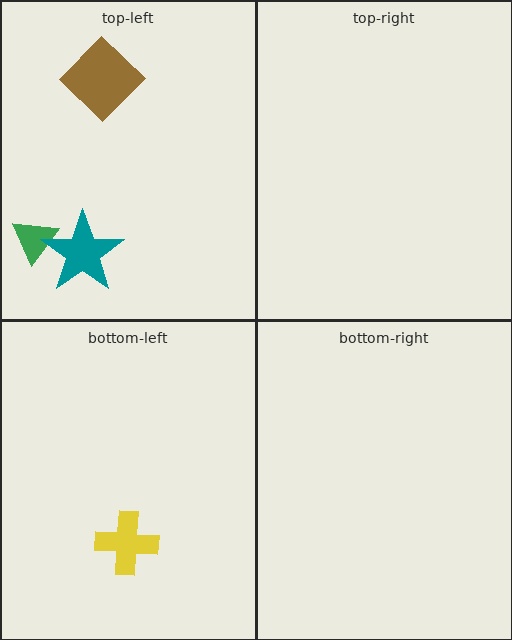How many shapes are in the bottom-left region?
1.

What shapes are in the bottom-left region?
The yellow cross.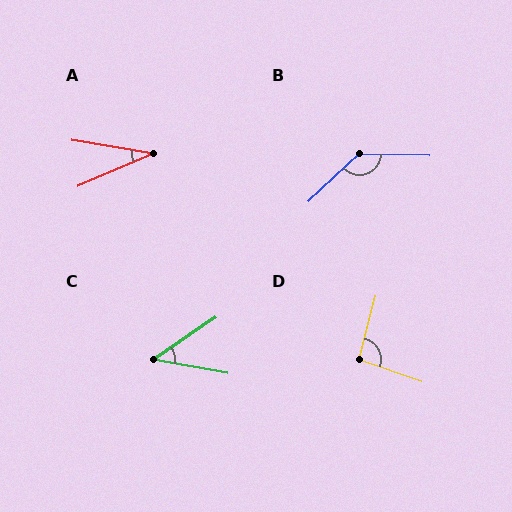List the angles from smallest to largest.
A (33°), C (45°), D (94°), B (136°).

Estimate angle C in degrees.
Approximately 45 degrees.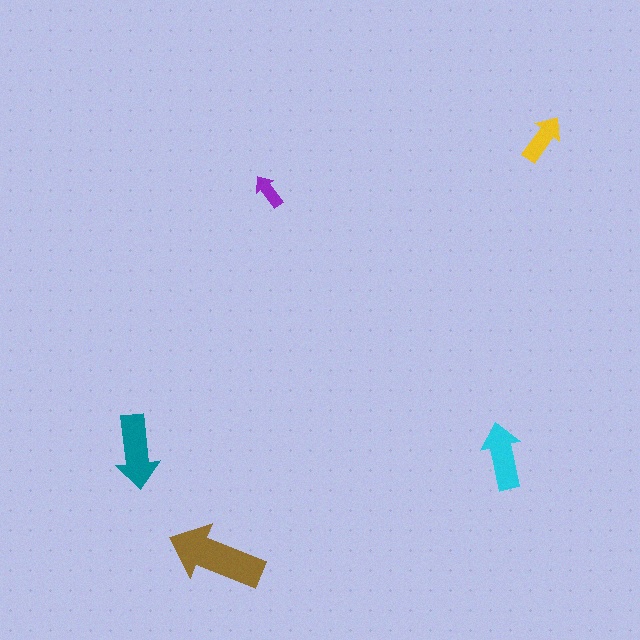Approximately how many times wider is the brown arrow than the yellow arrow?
About 2 times wider.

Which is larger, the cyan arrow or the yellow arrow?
The cyan one.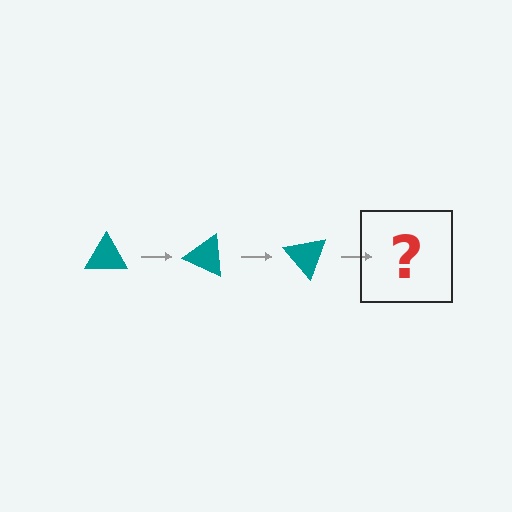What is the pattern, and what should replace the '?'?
The pattern is that the triangle rotates 25 degrees each step. The '?' should be a teal triangle rotated 75 degrees.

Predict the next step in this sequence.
The next step is a teal triangle rotated 75 degrees.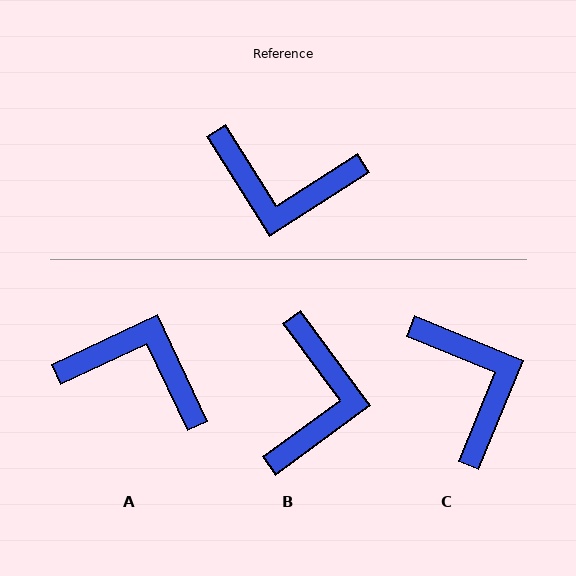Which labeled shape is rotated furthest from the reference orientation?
A, about 173 degrees away.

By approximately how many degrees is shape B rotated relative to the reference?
Approximately 94 degrees counter-clockwise.